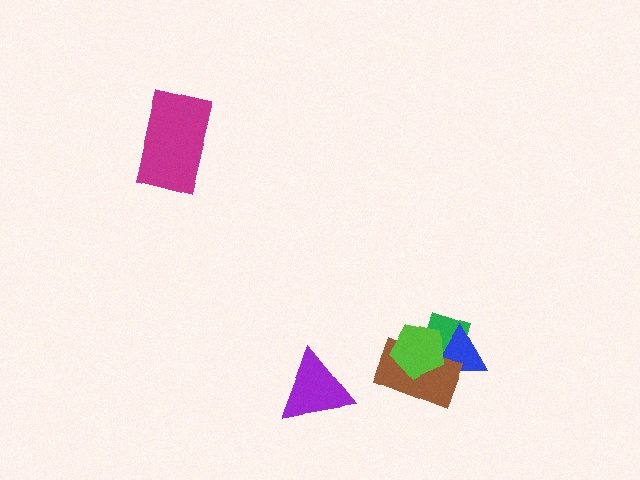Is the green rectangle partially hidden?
Yes, it is partially covered by another shape.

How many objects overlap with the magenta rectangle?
0 objects overlap with the magenta rectangle.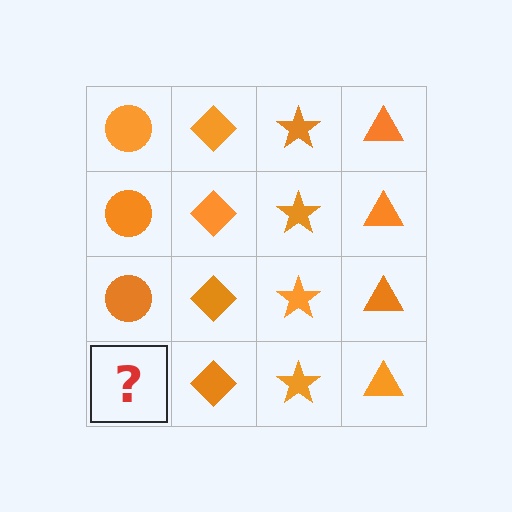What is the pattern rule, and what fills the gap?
The rule is that each column has a consistent shape. The gap should be filled with an orange circle.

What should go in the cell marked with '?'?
The missing cell should contain an orange circle.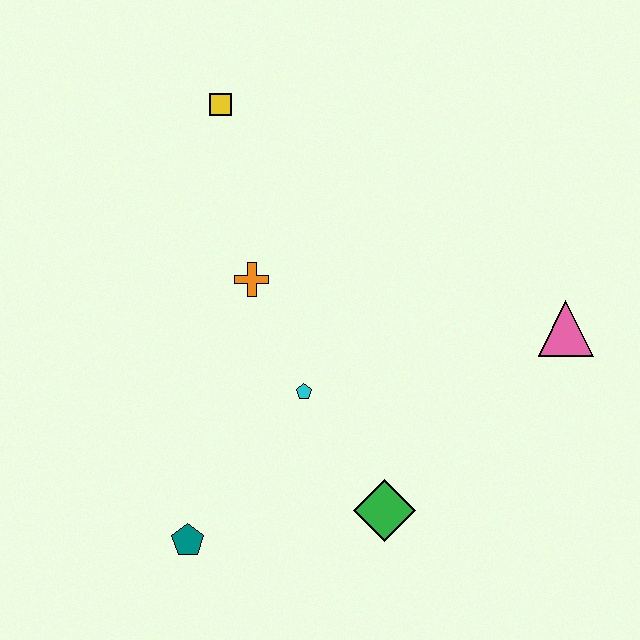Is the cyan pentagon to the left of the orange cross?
No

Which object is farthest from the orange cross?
The pink triangle is farthest from the orange cross.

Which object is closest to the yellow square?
The orange cross is closest to the yellow square.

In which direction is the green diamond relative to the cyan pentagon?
The green diamond is below the cyan pentagon.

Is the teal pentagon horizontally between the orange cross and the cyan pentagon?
No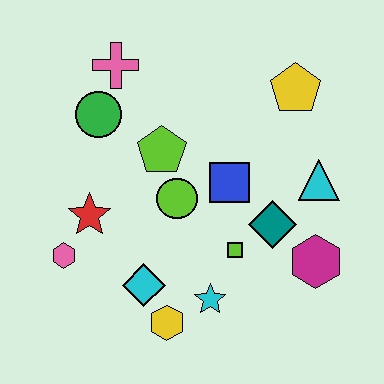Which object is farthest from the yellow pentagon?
The pink hexagon is farthest from the yellow pentagon.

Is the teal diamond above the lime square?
Yes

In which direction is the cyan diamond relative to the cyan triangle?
The cyan diamond is to the left of the cyan triangle.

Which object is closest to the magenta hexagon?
The teal diamond is closest to the magenta hexagon.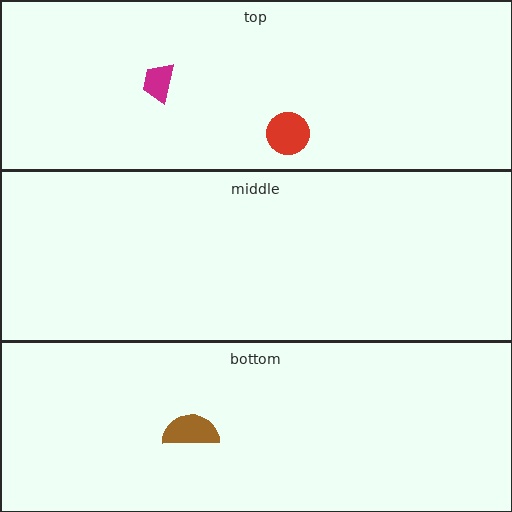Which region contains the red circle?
The top region.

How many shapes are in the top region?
2.